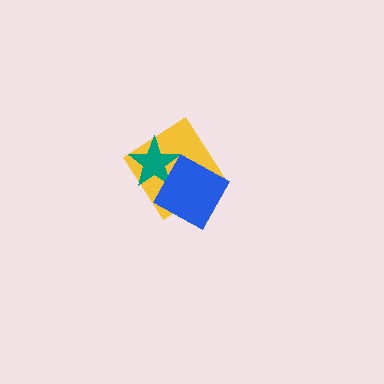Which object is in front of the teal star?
The blue square is in front of the teal star.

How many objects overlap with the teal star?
2 objects overlap with the teal star.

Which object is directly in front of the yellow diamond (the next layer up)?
The teal star is directly in front of the yellow diamond.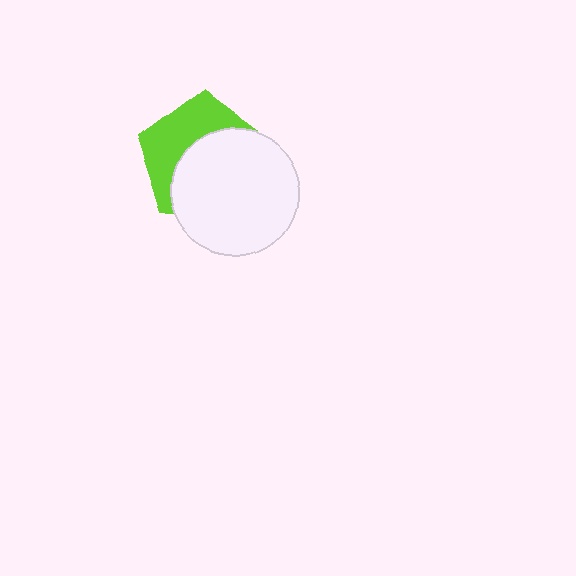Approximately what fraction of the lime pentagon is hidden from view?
Roughly 58% of the lime pentagon is hidden behind the white circle.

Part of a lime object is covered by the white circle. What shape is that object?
It is a pentagon.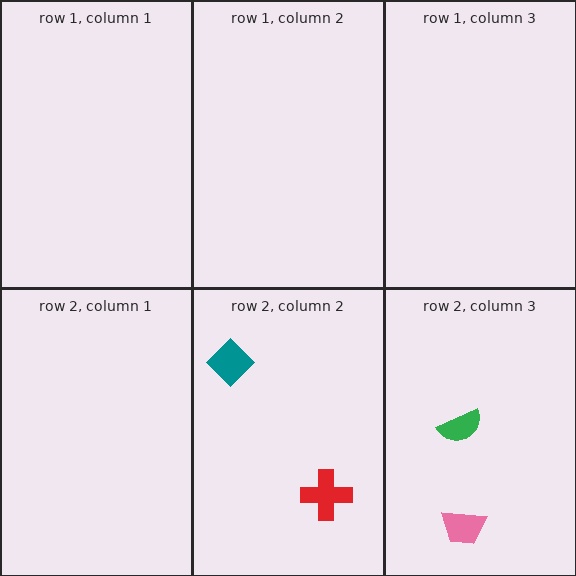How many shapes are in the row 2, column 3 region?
2.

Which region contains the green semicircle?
The row 2, column 3 region.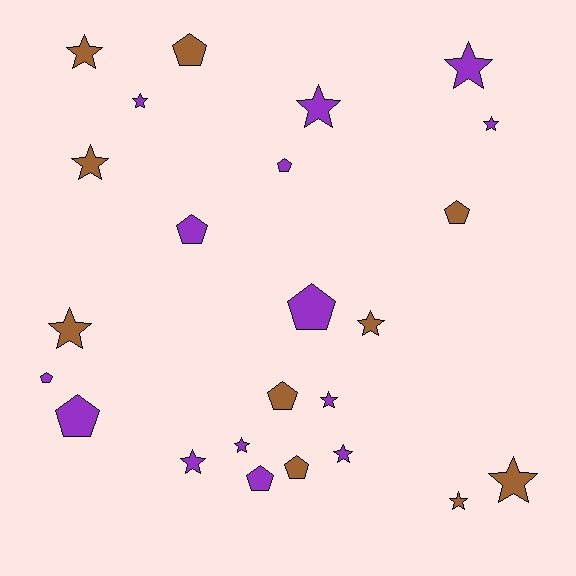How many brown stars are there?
There are 6 brown stars.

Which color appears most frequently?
Purple, with 14 objects.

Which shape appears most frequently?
Star, with 14 objects.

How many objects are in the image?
There are 24 objects.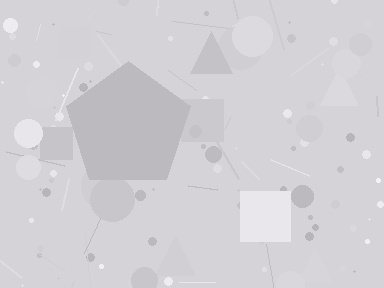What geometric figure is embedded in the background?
A pentagon is embedded in the background.